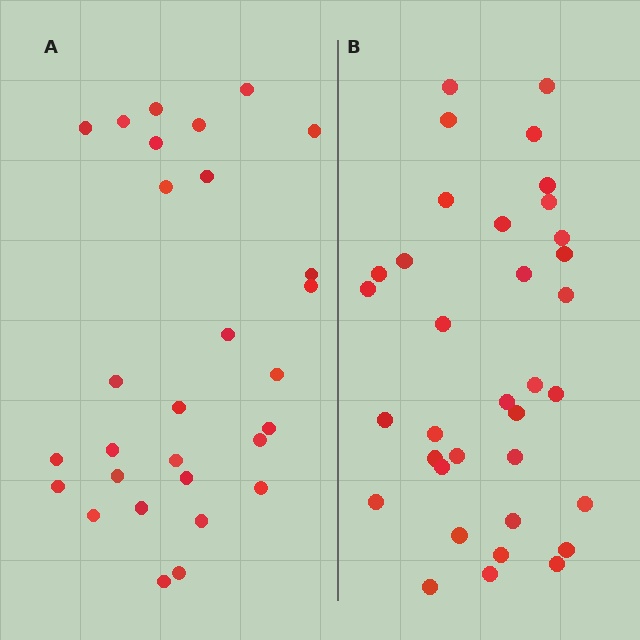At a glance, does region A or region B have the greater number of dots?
Region B (the right region) has more dots.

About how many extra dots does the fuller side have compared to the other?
Region B has about 6 more dots than region A.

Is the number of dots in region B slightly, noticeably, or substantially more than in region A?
Region B has only slightly more — the two regions are fairly close. The ratio is roughly 1.2 to 1.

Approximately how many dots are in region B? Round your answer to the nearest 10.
About 40 dots. (The exact count is 35, which rounds to 40.)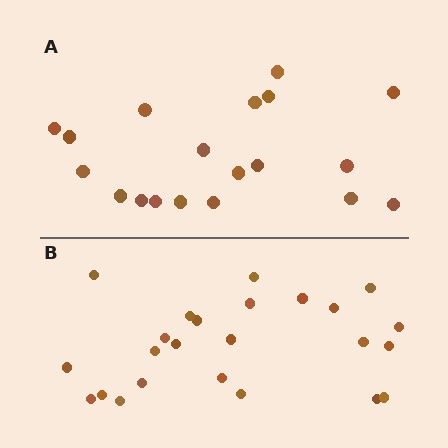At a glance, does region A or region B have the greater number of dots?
Region B (the bottom region) has more dots.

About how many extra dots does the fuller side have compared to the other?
Region B has about 5 more dots than region A.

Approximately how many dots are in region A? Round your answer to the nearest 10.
About 20 dots. (The exact count is 19, which rounds to 20.)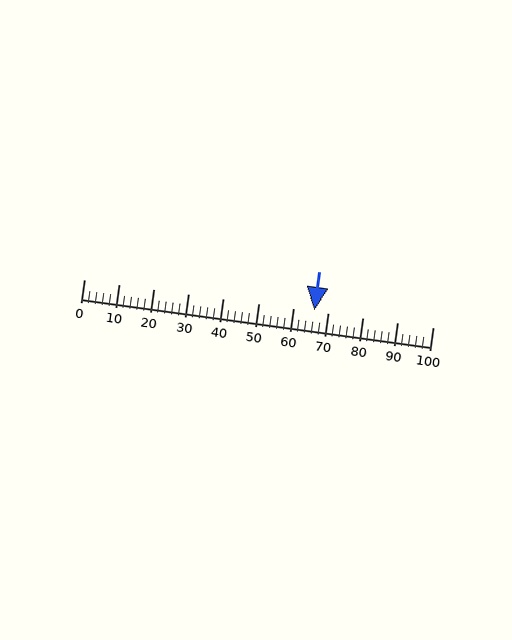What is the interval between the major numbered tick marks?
The major tick marks are spaced 10 units apart.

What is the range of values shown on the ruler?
The ruler shows values from 0 to 100.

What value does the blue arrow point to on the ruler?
The blue arrow points to approximately 66.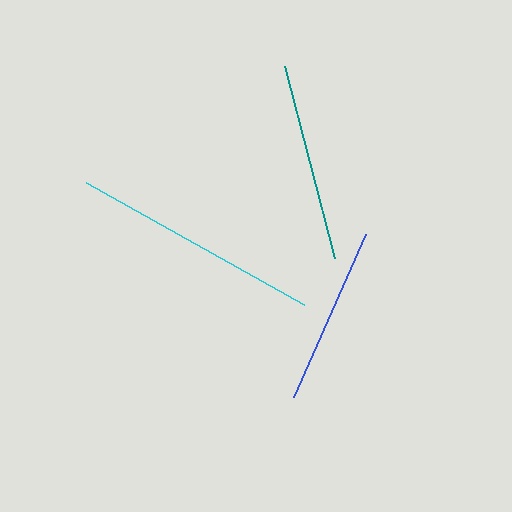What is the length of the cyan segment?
The cyan segment is approximately 250 pixels long.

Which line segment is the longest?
The cyan line is the longest at approximately 250 pixels.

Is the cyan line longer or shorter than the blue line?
The cyan line is longer than the blue line.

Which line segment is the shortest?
The blue line is the shortest at approximately 178 pixels.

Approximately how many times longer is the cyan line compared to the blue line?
The cyan line is approximately 1.4 times the length of the blue line.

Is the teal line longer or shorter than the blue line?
The teal line is longer than the blue line.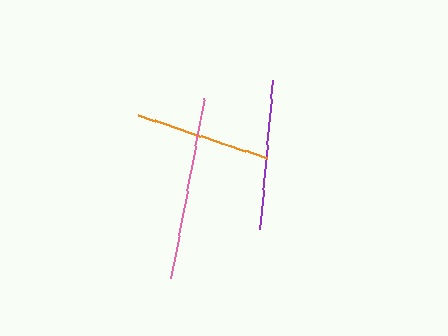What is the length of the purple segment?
The purple segment is approximately 150 pixels long.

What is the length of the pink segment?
The pink segment is approximately 183 pixels long.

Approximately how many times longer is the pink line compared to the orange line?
The pink line is approximately 1.3 times the length of the orange line.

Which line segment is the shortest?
The orange line is the shortest at approximately 136 pixels.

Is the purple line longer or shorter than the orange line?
The purple line is longer than the orange line.